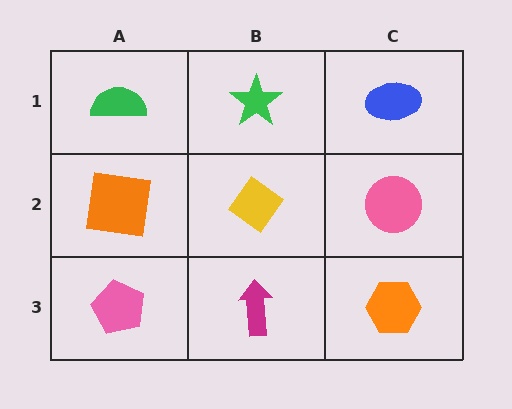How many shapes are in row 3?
3 shapes.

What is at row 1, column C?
A blue ellipse.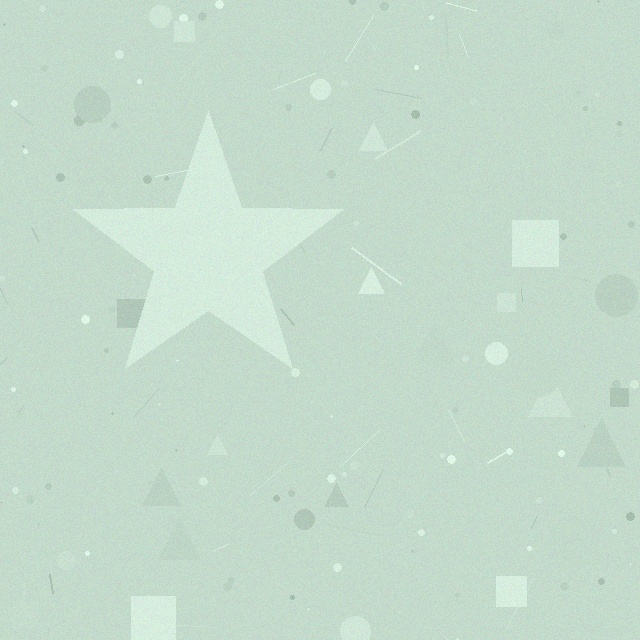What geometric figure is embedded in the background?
A star is embedded in the background.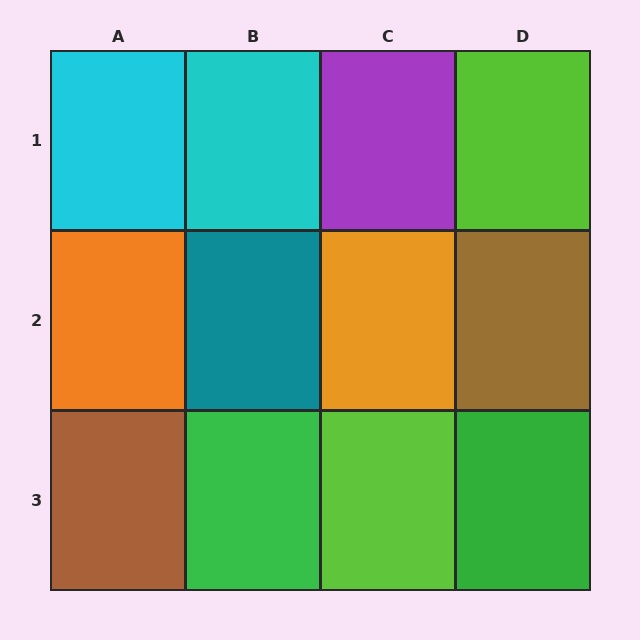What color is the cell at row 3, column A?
Brown.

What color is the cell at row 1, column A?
Cyan.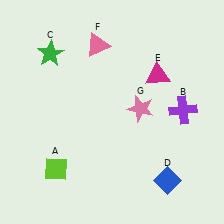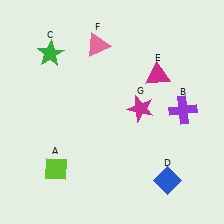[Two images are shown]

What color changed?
The star (G) changed from pink in Image 1 to magenta in Image 2.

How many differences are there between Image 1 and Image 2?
There is 1 difference between the two images.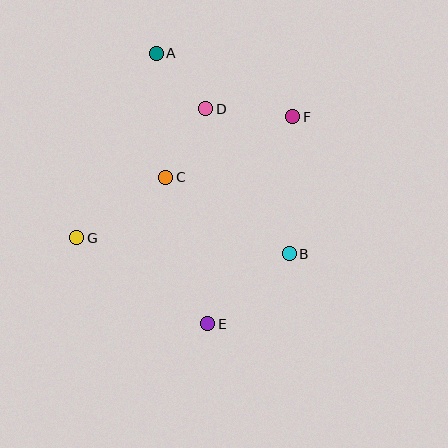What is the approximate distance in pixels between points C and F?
The distance between C and F is approximately 141 pixels.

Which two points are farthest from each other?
Points A and E are farthest from each other.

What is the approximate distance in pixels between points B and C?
The distance between B and C is approximately 145 pixels.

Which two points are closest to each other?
Points A and D are closest to each other.